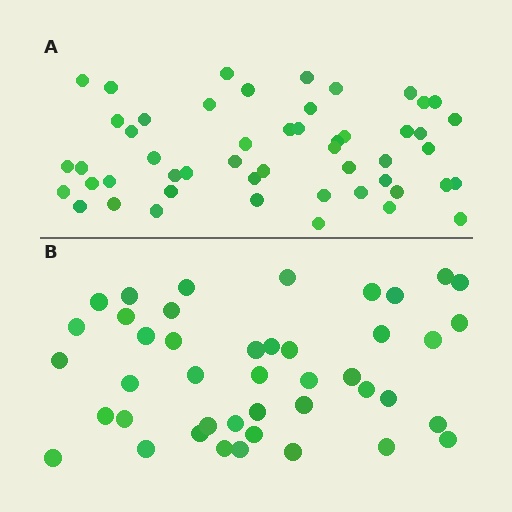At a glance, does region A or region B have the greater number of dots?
Region A (the top region) has more dots.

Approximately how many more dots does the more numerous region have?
Region A has roughly 8 or so more dots than region B.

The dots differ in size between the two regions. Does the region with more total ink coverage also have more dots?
No. Region B has more total ink coverage because its dots are larger, but region A actually contains more individual dots. Total area can be misleading — the number of items is what matters here.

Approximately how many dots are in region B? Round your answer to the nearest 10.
About 40 dots. (The exact count is 43, which rounds to 40.)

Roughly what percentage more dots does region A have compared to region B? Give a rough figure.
About 20% more.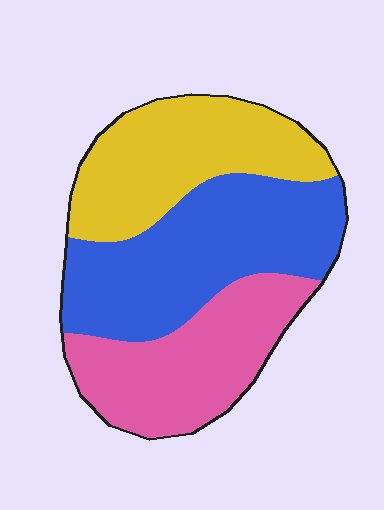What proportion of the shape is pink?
Pink takes up between a quarter and a half of the shape.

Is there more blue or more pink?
Blue.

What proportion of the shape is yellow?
Yellow takes up about one third (1/3) of the shape.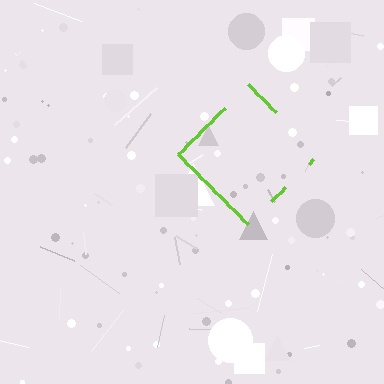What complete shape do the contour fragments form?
The contour fragments form a diamond.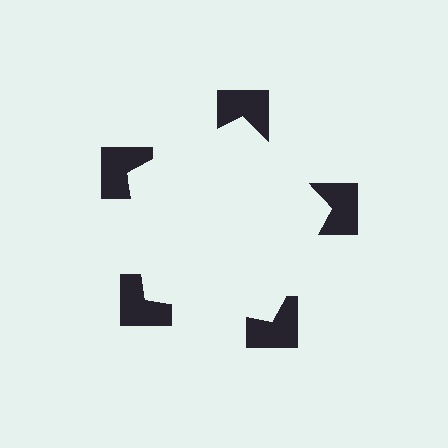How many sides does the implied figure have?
5 sides.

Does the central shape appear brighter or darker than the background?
It typically appears slightly brighter than the background, even though no actual brightness change is drawn.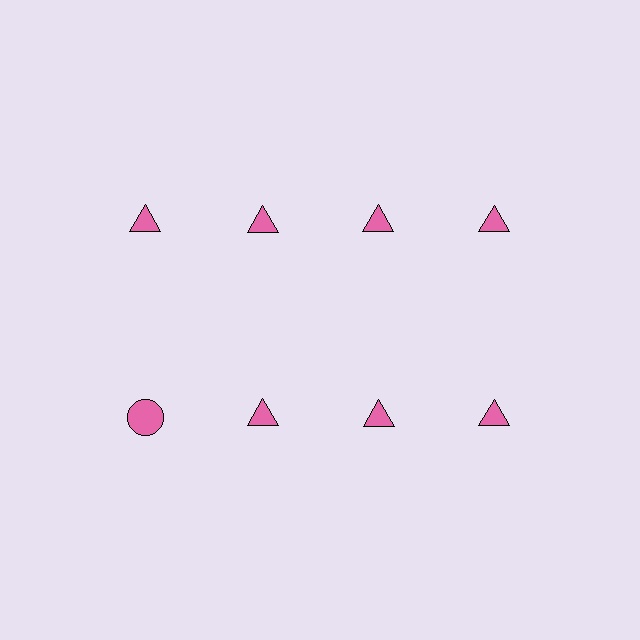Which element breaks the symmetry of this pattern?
The pink circle in the second row, leftmost column breaks the symmetry. All other shapes are pink triangles.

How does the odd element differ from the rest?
It has a different shape: circle instead of triangle.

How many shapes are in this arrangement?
There are 8 shapes arranged in a grid pattern.